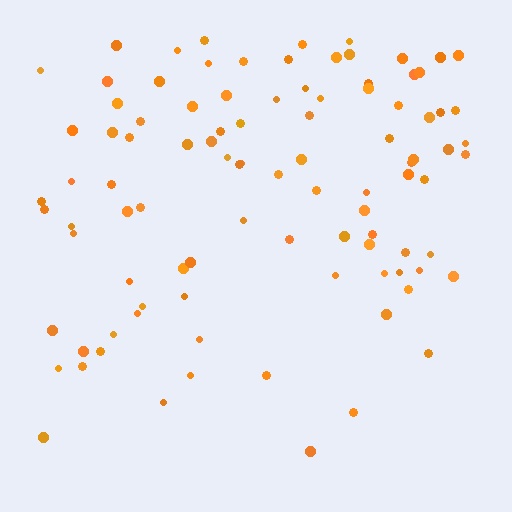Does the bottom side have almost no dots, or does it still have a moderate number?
Still a moderate number, just noticeably fewer than the top.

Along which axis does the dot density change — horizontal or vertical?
Vertical.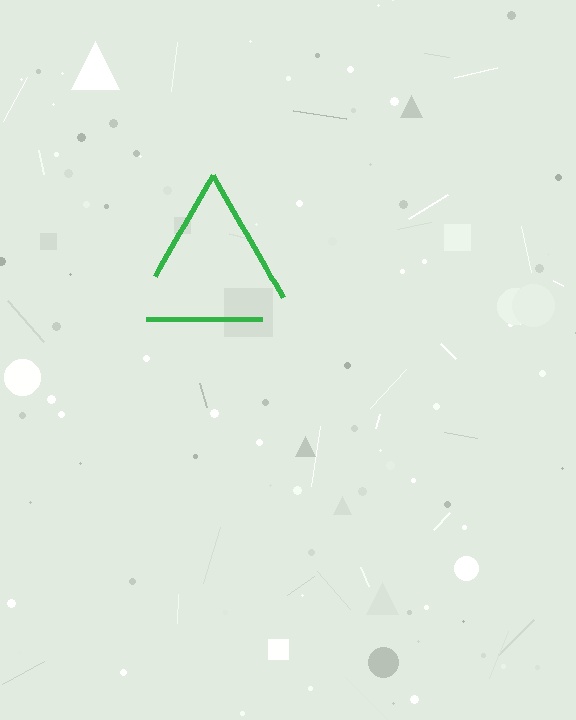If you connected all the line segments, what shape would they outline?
They would outline a triangle.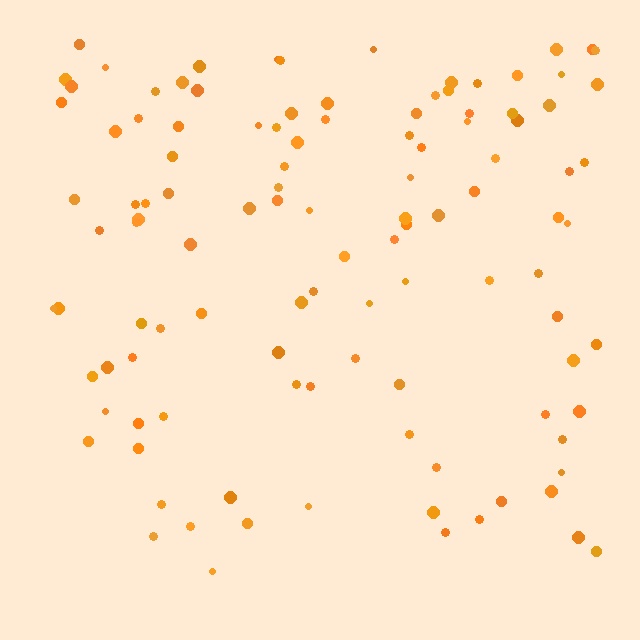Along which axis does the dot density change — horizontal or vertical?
Vertical.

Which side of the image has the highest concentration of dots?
The top.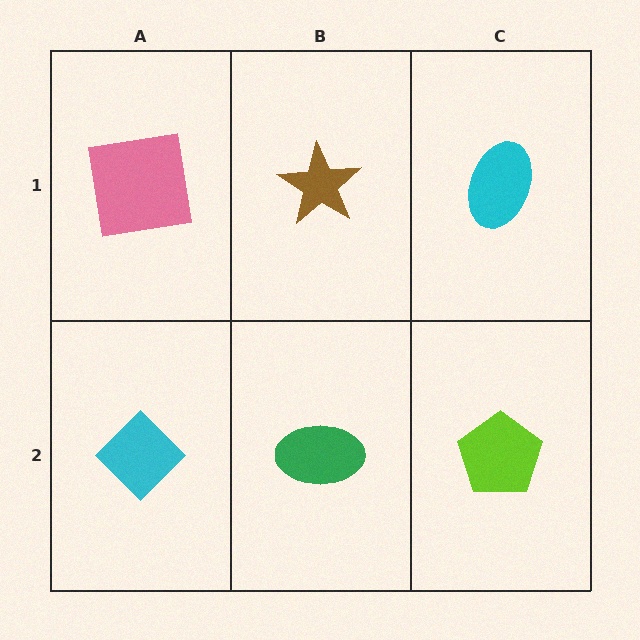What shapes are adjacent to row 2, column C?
A cyan ellipse (row 1, column C), a green ellipse (row 2, column B).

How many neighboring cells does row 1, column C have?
2.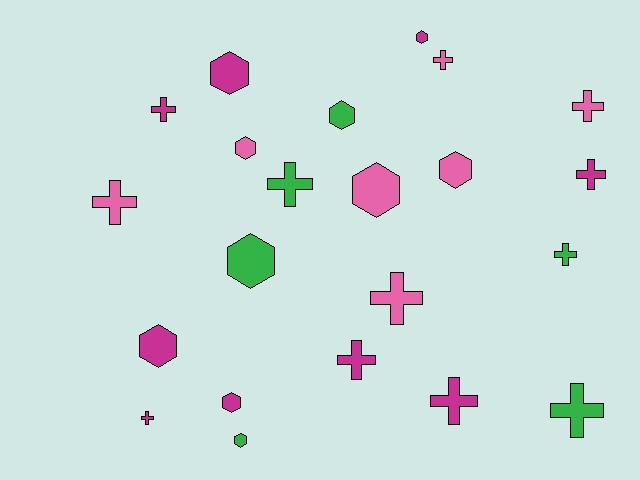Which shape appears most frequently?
Cross, with 12 objects.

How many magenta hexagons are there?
There are 4 magenta hexagons.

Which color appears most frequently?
Magenta, with 9 objects.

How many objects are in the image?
There are 22 objects.